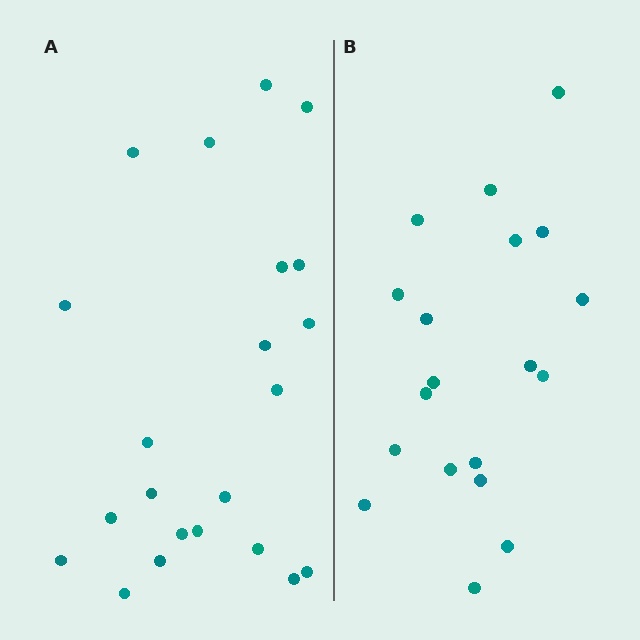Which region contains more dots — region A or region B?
Region A (the left region) has more dots.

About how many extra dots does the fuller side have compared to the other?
Region A has just a few more — roughly 2 or 3 more dots than region B.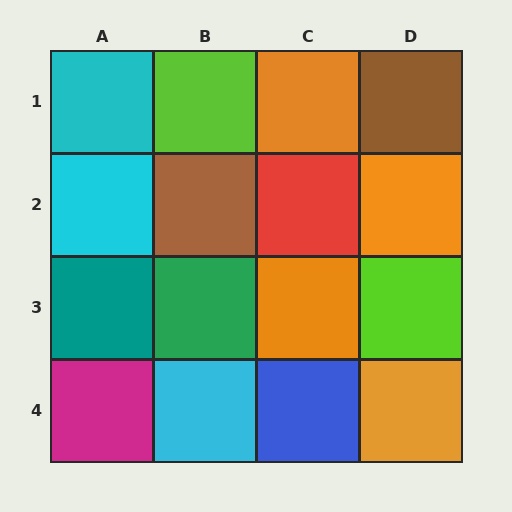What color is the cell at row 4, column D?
Orange.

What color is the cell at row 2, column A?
Cyan.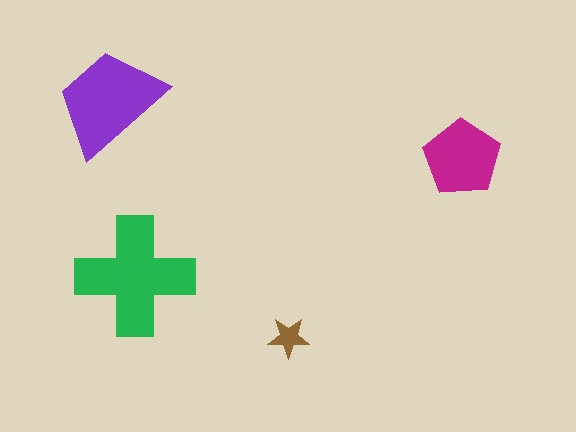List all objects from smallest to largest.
The brown star, the magenta pentagon, the purple trapezoid, the green cross.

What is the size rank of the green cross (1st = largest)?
1st.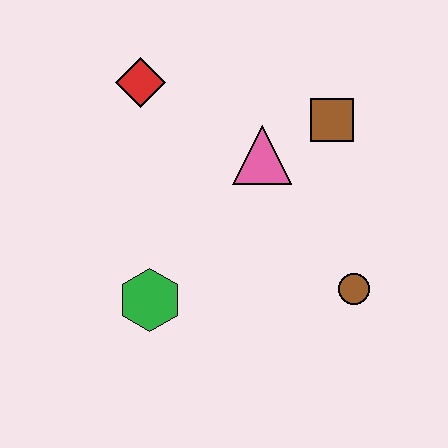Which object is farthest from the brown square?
The green hexagon is farthest from the brown square.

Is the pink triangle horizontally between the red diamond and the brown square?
Yes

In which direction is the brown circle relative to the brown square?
The brown circle is below the brown square.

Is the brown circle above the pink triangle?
No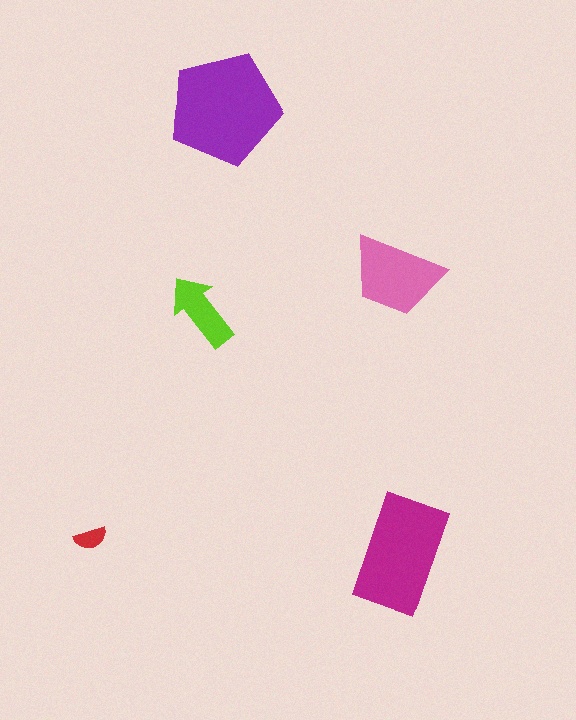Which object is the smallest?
The red semicircle.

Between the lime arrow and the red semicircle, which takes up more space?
The lime arrow.